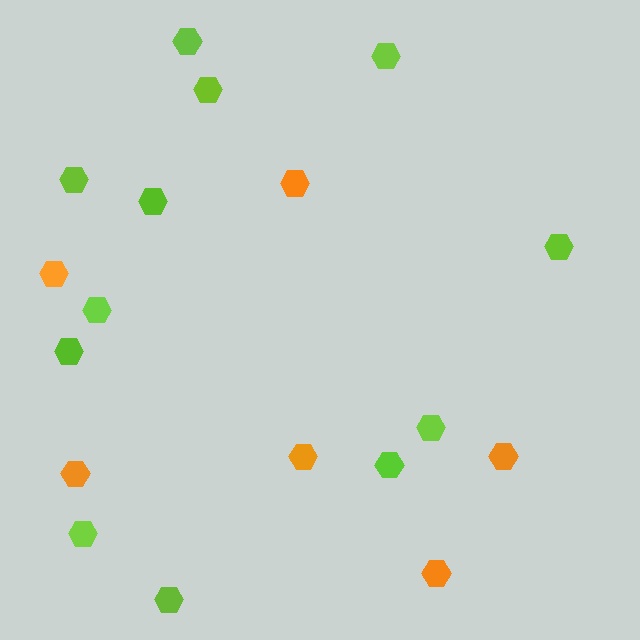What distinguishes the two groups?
There are 2 groups: one group of lime hexagons (12) and one group of orange hexagons (6).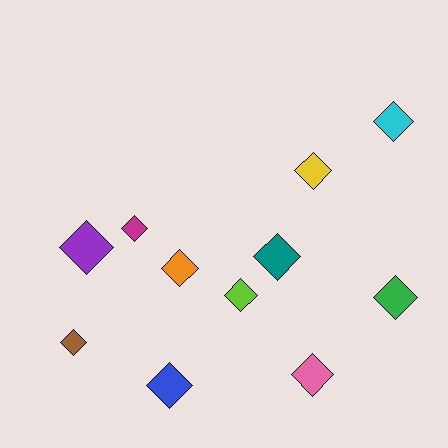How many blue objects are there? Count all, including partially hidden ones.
There is 1 blue object.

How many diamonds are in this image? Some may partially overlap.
There are 11 diamonds.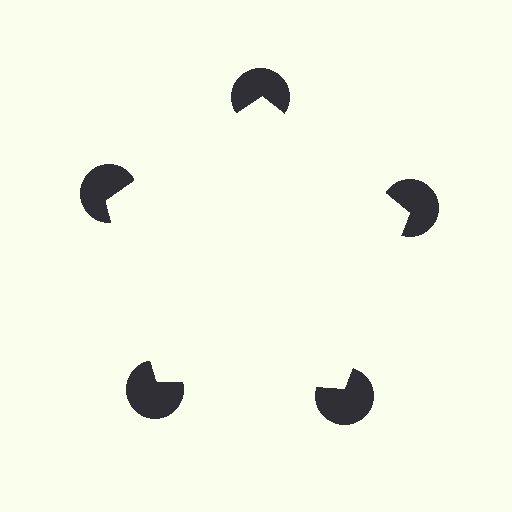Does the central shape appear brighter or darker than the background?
It typically appears slightly brighter than the background, even though no actual brightness change is drawn.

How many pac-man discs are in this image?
There are 5 — one at each vertex of the illusory pentagon.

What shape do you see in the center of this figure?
An illusory pentagon — its edges are inferred from the aligned wedge cuts in the pac-man discs, not physically drawn.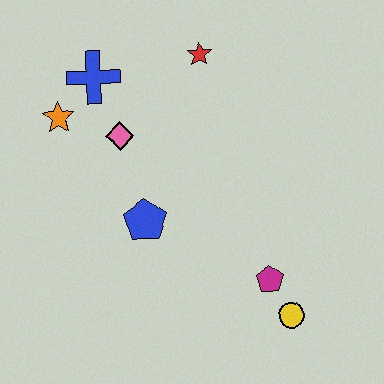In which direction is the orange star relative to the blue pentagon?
The orange star is above the blue pentagon.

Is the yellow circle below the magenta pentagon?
Yes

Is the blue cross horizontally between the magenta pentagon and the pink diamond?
No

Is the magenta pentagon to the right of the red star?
Yes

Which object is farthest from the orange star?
The yellow circle is farthest from the orange star.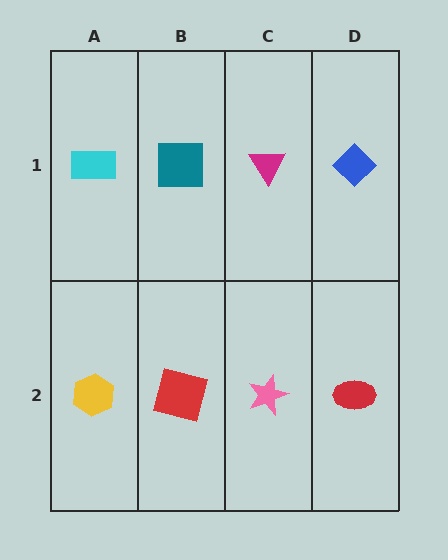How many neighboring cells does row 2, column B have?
3.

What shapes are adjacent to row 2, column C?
A magenta triangle (row 1, column C), a red square (row 2, column B), a red ellipse (row 2, column D).